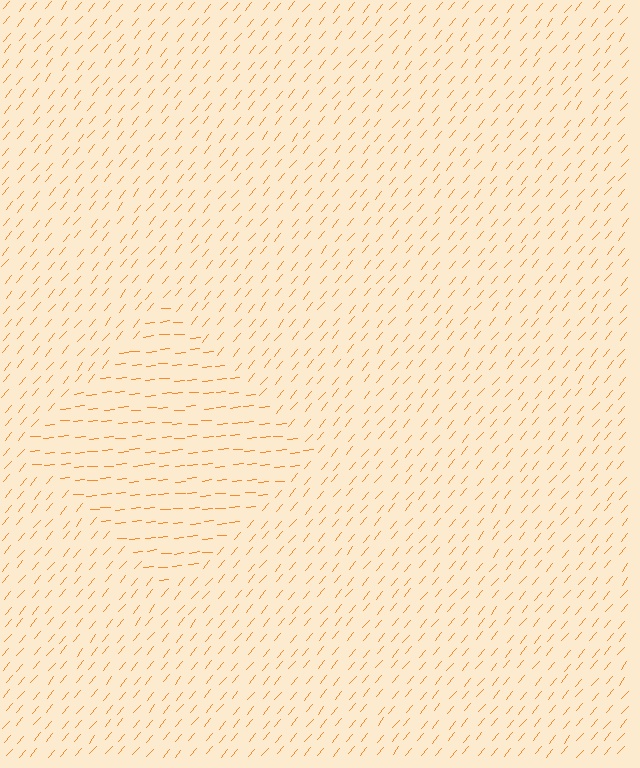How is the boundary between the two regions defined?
The boundary is defined purely by a change in line orientation (approximately 45 degrees difference). All lines are the same color and thickness.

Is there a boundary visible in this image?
Yes, there is a texture boundary formed by a change in line orientation.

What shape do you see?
I see a diamond.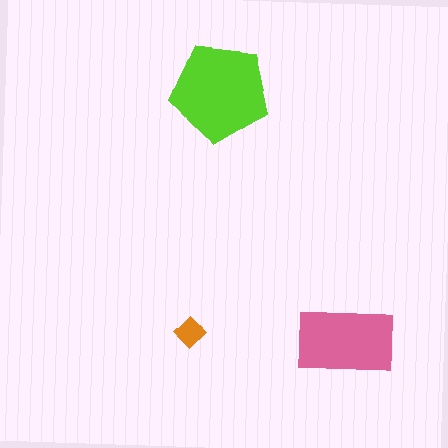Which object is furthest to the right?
The pink rectangle is rightmost.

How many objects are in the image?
There are 3 objects in the image.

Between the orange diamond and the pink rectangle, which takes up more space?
The pink rectangle.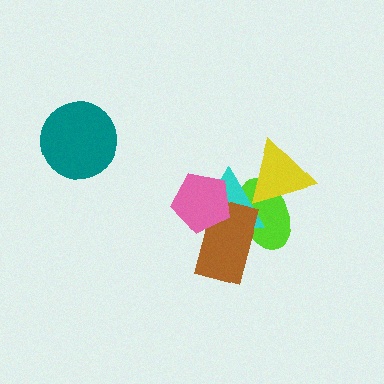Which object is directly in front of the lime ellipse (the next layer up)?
The cyan triangle is directly in front of the lime ellipse.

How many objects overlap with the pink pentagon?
2 objects overlap with the pink pentagon.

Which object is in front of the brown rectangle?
The pink pentagon is in front of the brown rectangle.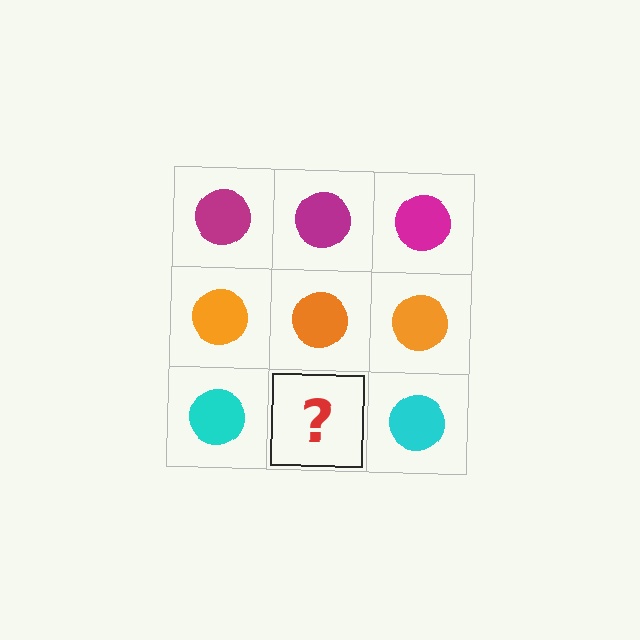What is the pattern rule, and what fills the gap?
The rule is that each row has a consistent color. The gap should be filled with a cyan circle.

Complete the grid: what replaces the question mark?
The question mark should be replaced with a cyan circle.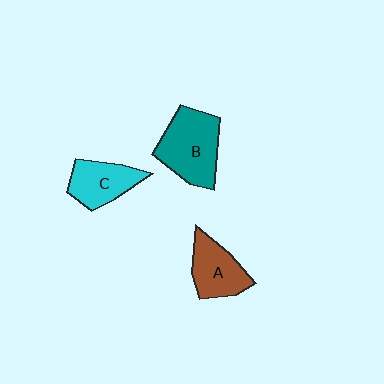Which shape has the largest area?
Shape B (teal).